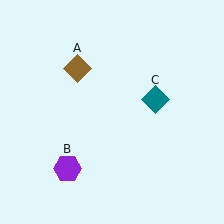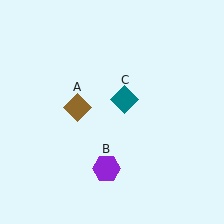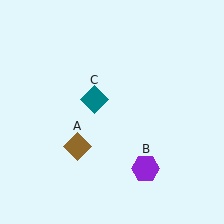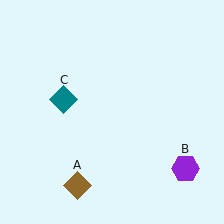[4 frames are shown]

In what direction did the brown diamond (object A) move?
The brown diamond (object A) moved down.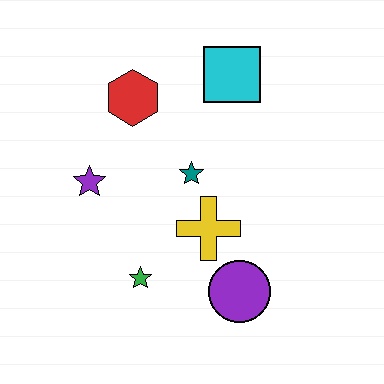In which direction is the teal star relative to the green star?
The teal star is above the green star.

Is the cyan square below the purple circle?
No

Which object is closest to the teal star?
The yellow cross is closest to the teal star.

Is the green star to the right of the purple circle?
No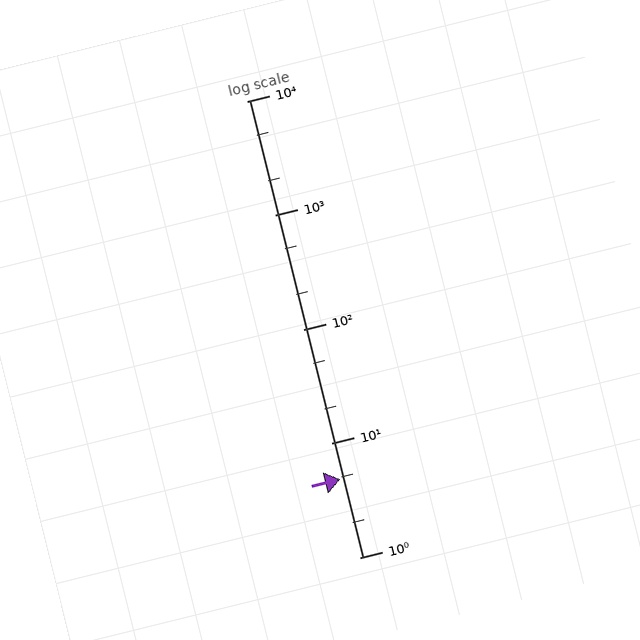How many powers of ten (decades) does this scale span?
The scale spans 4 decades, from 1 to 10000.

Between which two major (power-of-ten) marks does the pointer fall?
The pointer is between 1 and 10.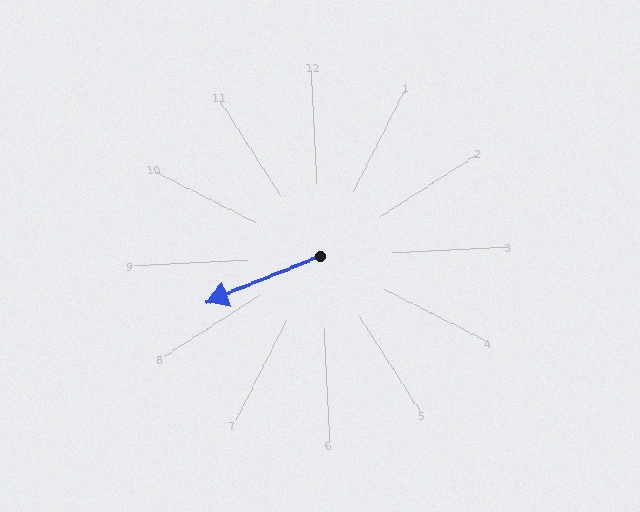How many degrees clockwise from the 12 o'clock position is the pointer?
Approximately 251 degrees.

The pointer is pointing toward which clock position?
Roughly 8 o'clock.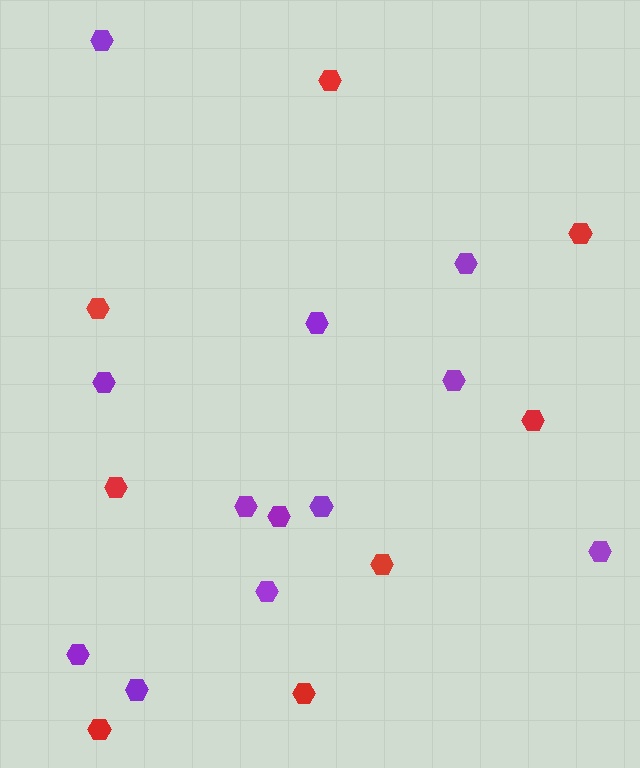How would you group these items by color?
There are 2 groups: one group of red hexagons (8) and one group of purple hexagons (12).